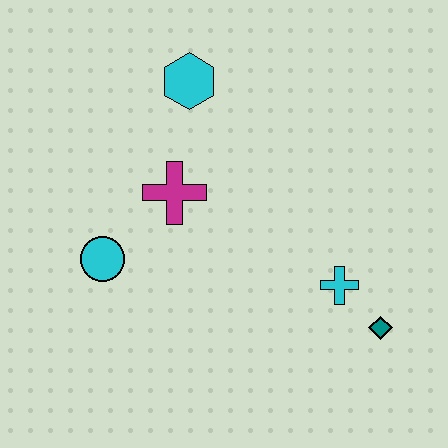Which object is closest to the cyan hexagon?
The magenta cross is closest to the cyan hexagon.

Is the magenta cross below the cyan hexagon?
Yes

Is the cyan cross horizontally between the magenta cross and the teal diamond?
Yes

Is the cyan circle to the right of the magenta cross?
No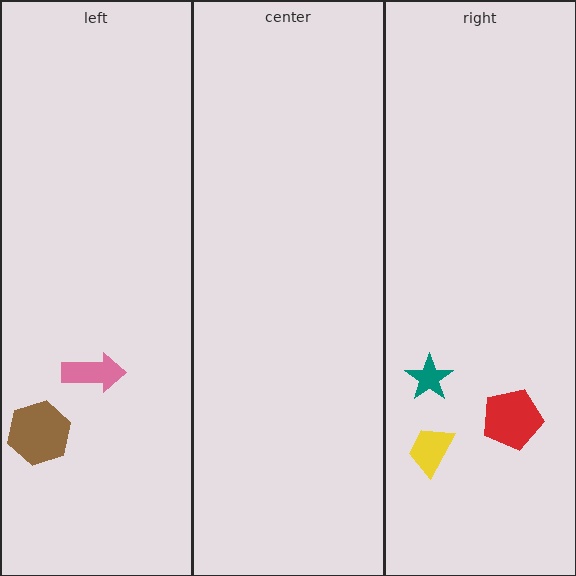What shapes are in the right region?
The teal star, the red pentagon, the yellow trapezoid.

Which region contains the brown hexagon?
The left region.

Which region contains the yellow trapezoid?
The right region.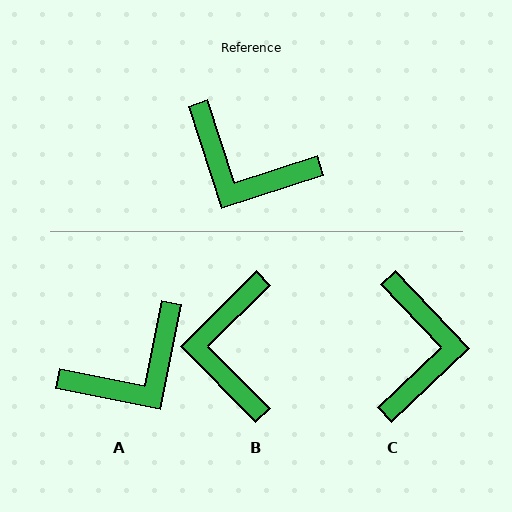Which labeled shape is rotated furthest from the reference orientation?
C, about 116 degrees away.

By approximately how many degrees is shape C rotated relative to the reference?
Approximately 116 degrees counter-clockwise.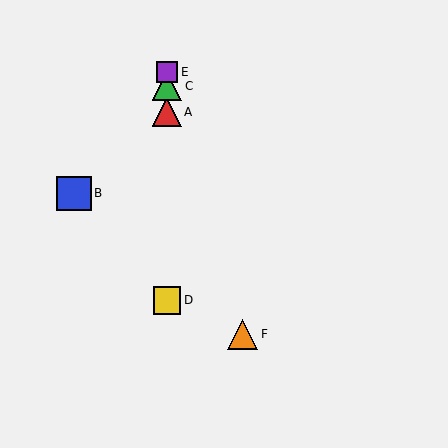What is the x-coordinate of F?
Object F is at x≈243.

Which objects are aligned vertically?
Objects A, C, D, E are aligned vertically.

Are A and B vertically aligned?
No, A is at x≈167 and B is at x≈74.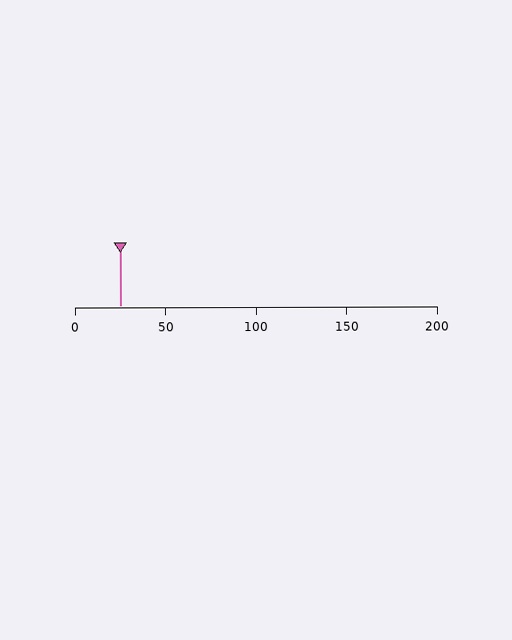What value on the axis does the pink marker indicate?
The marker indicates approximately 25.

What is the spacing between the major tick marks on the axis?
The major ticks are spaced 50 apart.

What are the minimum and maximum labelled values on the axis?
The axis runs from 0 to 200.